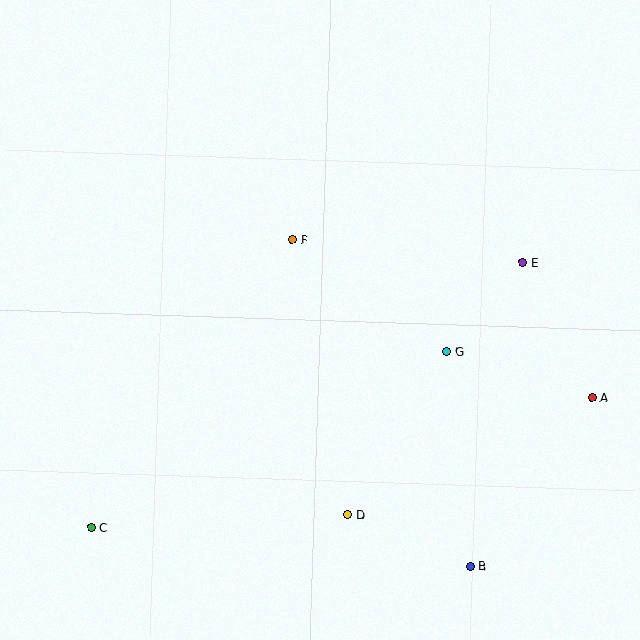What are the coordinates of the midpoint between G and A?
The midpoint between G and A is at (519, 375).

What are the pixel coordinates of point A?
Point A is at (592, 398).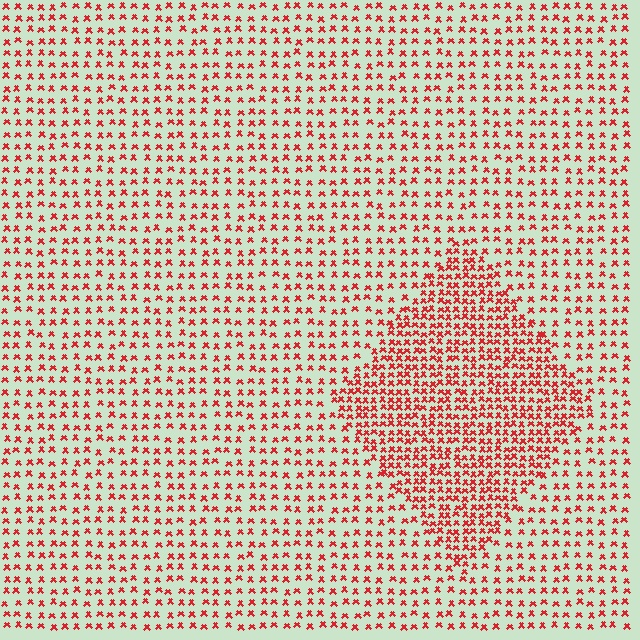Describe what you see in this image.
The image contains small red elements arranged at two different densities. A diamond-shaped region is visible where the elements are more densely packed than the surrounding area.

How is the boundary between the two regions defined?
The boundary is defined by a change in element density (approximately 2.0x ratio). All elements are the same color, size, and shape.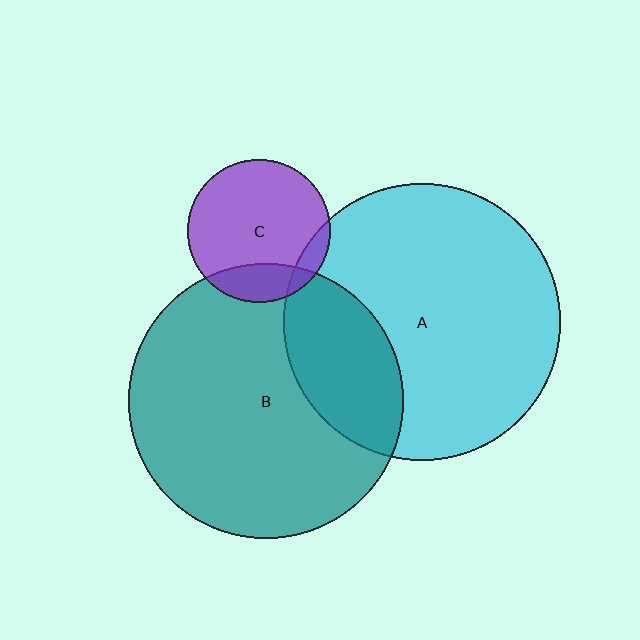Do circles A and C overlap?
Yes.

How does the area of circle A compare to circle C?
Approximately 3.7 times.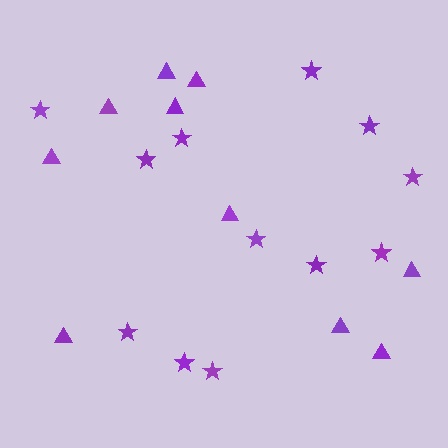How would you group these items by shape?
There are 2 groups: one group of stars (12) and one group of triangles (10).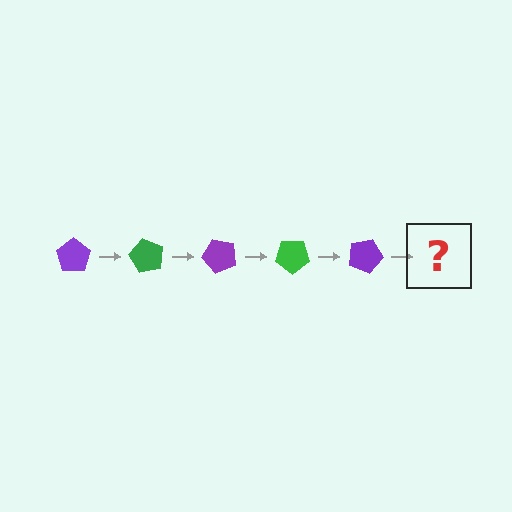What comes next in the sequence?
The next element should be a green pentagon, rotated 300 degrees from the start.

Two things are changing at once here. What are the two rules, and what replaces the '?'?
The two rules are that it rotates 60 degrees each step and the color cycles through purple and green. The '?' should be a green pentagon, rotated 300 degrees from the start.